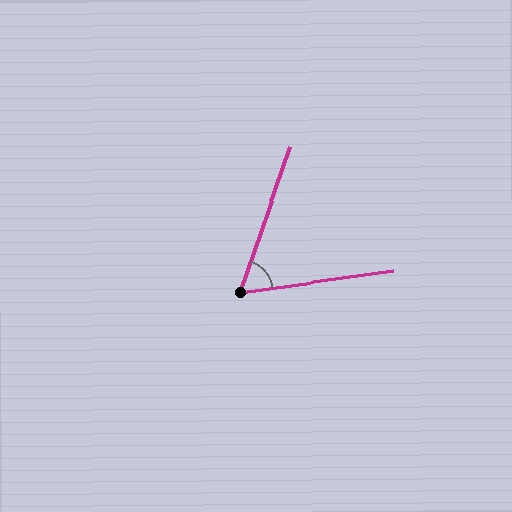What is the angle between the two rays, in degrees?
Approximately 63 degrees.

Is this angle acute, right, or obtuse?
It is acute.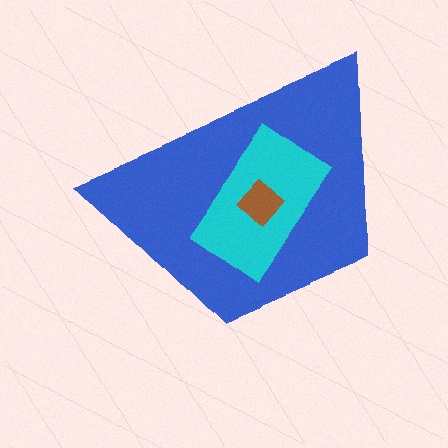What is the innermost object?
The brown diamond.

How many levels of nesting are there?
3.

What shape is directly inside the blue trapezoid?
The cyan rectangle.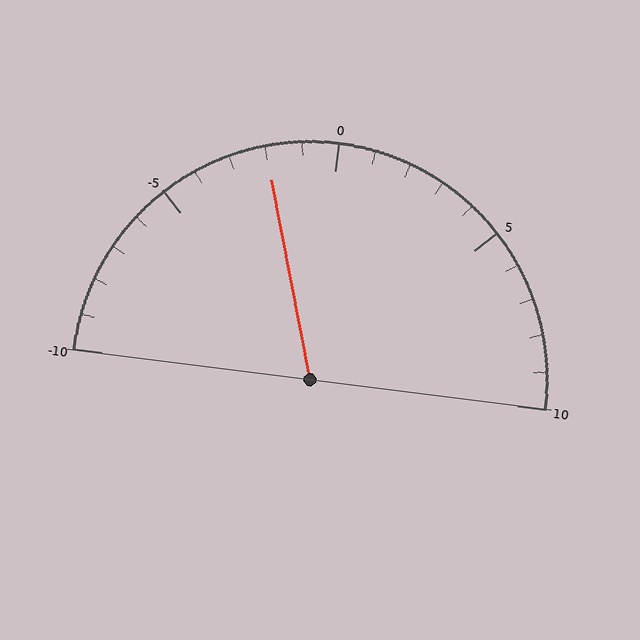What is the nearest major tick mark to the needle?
The nearest major tick mark is 0.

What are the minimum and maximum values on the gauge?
The gauge ranges from -10 to 10.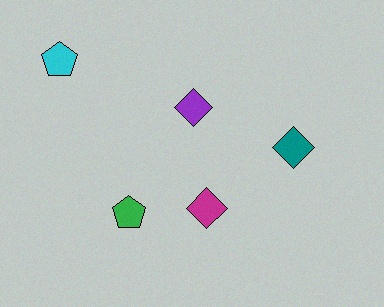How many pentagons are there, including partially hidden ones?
There are 2 pentagons.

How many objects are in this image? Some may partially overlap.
There are 5 objects.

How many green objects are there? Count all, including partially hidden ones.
There is 1 green object.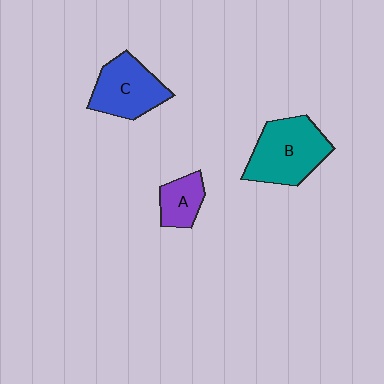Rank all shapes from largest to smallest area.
From largest to smallest: B (teal), C (blue), A (purple).